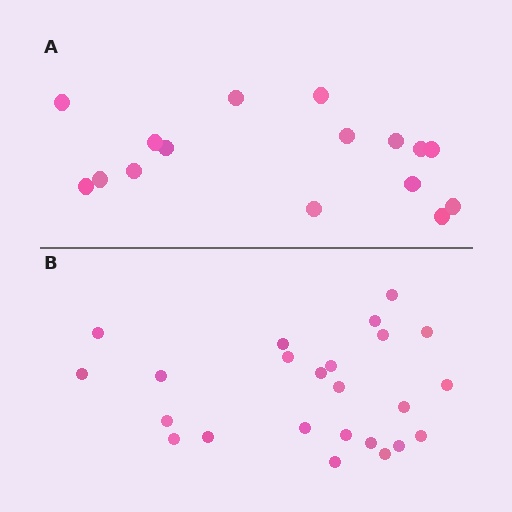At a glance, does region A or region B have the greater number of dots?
Region B (the bottom region) has more dots.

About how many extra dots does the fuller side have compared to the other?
Region B has roughly 8 or so more dots than region A.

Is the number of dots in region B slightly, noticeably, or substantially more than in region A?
Region B has substantially more. The ratio is roughly 1.5 to 1.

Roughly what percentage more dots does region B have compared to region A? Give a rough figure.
About 50% more.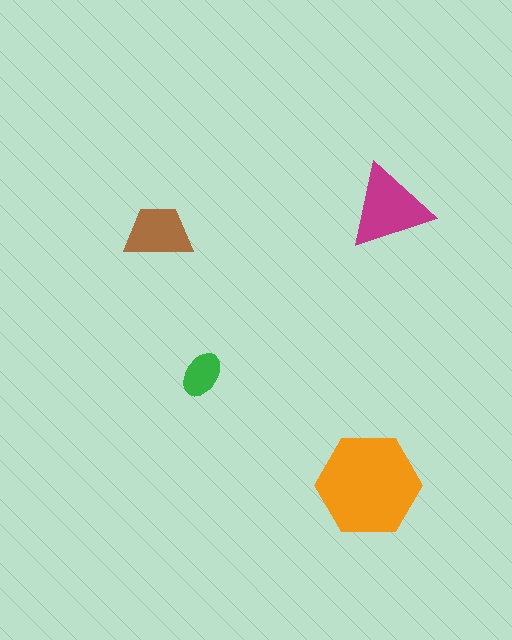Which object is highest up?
The magenta triangle is topmost.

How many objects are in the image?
There are 4 objects in the image.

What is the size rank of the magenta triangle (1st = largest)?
2nd.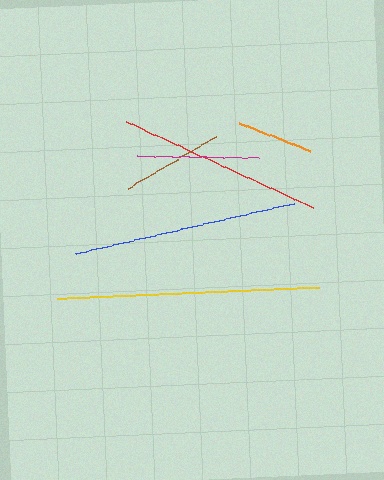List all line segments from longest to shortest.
From longest to shortest: yellow, blue, red, magenta, brown, orange.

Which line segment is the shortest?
The orange line is the shortest at approximately 76 pixels.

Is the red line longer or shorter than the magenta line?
The red line is longer than the magenta line.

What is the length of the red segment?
The red segment is approximately 206 pixels long.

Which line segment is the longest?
The yellow line is the longest at approximately 262 pixels.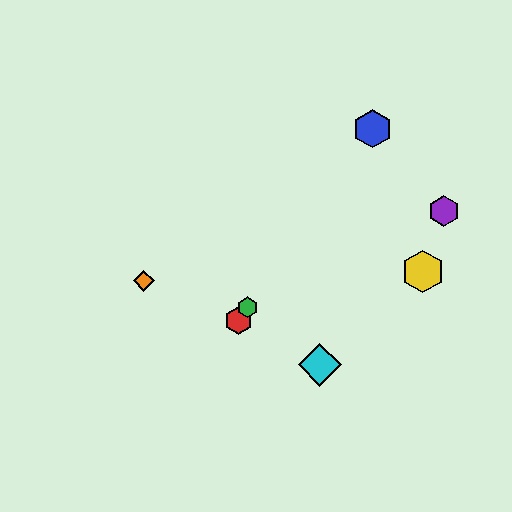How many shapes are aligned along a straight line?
3 shapes (the red hexagon, the blue hexagon, the green hexagon) are aligned along a straight line.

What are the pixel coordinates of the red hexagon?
The red hexagon is at (238, 320).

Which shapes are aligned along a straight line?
The red hexagon, the blue hexagon, the green hexagon are aligned along a straight line.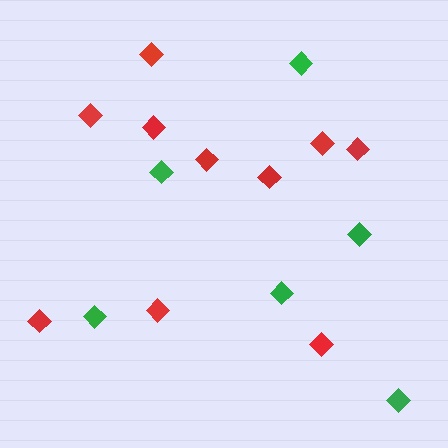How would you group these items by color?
There are 2 groups: one group of green diamonds (6) and one group of red diamonds (10).